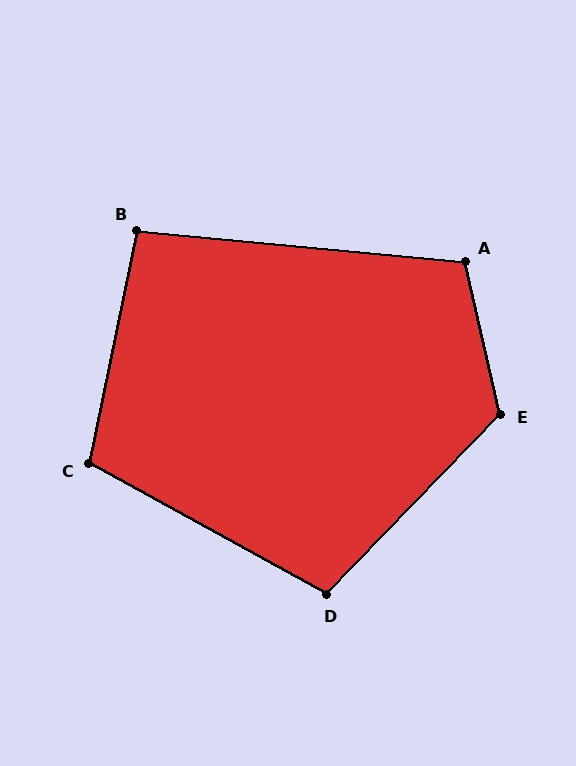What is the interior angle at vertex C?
Approximately 107 degrees (obtuse).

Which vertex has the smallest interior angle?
B, at approximately 96 degrees.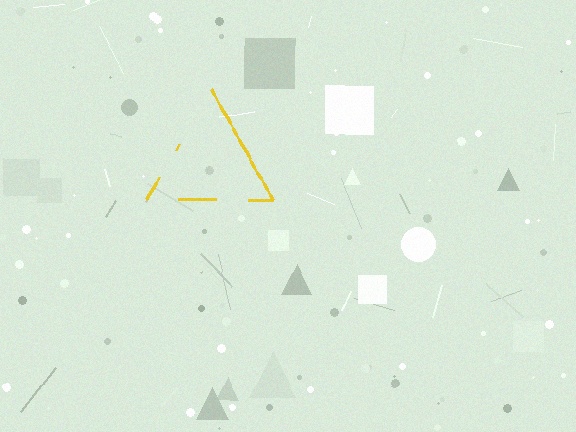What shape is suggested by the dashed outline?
The dashed outline suggests a triangle.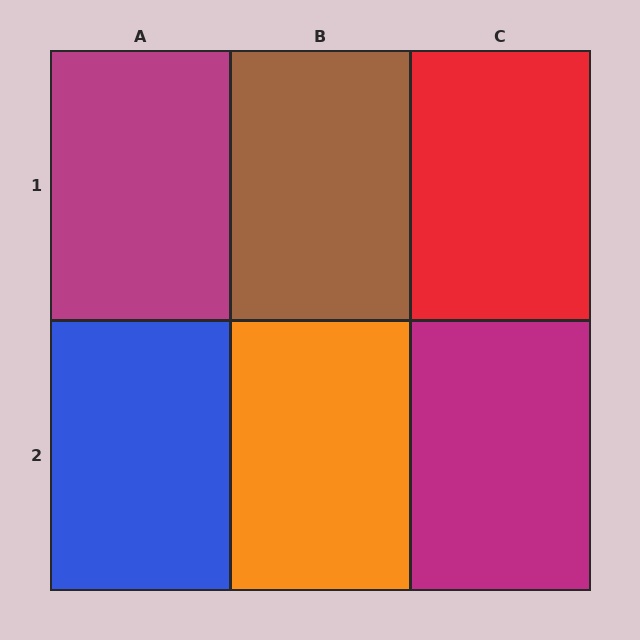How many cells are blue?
1 cell is blue.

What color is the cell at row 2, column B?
Orange.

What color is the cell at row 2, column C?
Magenta.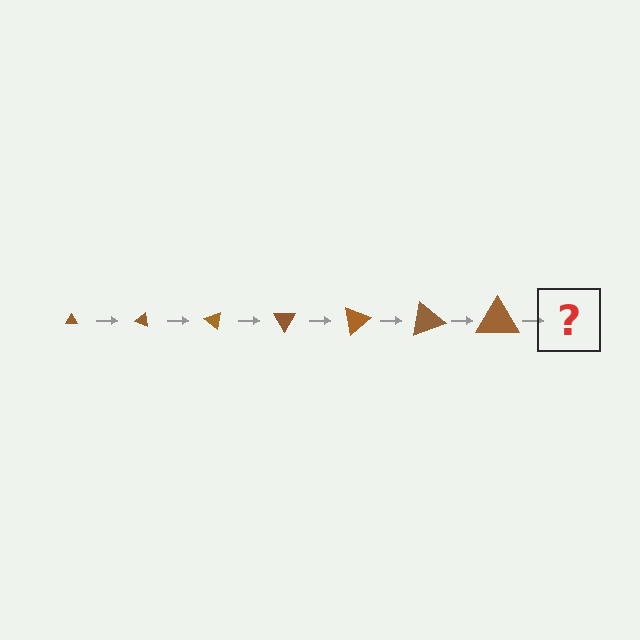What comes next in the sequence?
The next element should be a triangle, larger than the previous one and rotated 140 degrees from the start.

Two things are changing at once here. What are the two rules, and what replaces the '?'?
The two rules are that the triangle grows larger each step and it rotates 20 degrees each step. The '?' should be a triangle, larger than the previous one and rotated 140 degrees from the start.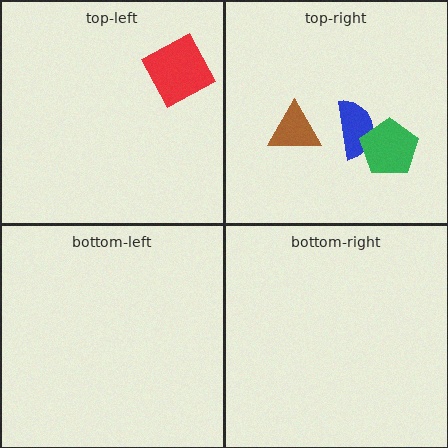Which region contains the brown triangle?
The top-right region.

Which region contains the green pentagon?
The top-right region.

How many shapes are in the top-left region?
1.